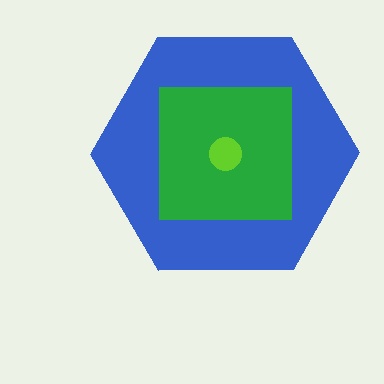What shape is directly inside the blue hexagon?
The green square.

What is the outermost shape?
The blue hexagon.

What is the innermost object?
The lime circle.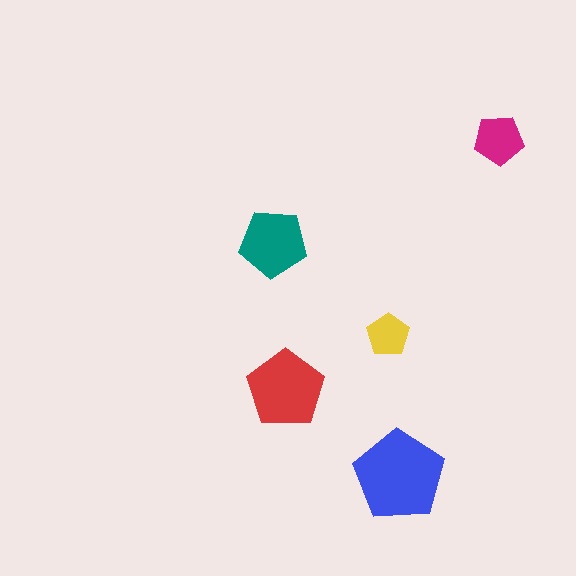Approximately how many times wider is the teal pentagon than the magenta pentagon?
About 1.5 times wider.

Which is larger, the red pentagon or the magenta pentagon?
The red one.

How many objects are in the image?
There are 5 objects in the image.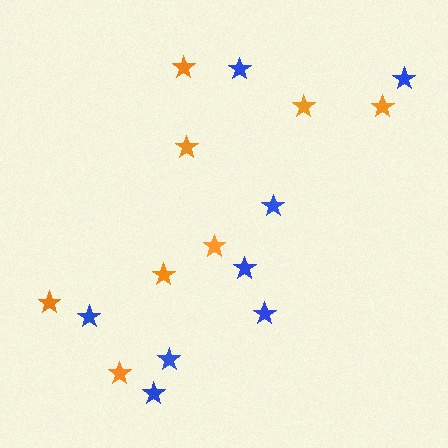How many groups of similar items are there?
There are 2 groups: one group of orange stars (8) and one group of blue stars (8).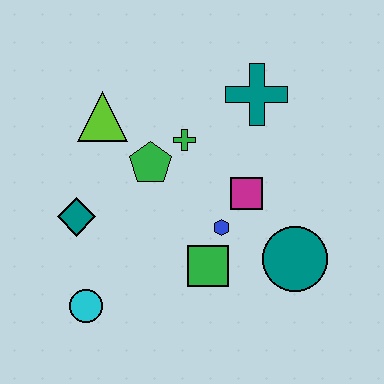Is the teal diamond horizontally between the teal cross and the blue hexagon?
No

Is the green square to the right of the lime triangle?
Yes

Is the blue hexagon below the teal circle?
No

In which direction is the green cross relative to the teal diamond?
The green cross is to the right of the teal diamond.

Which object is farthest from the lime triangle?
The teal circle is farthest from the lime triangle.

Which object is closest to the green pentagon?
The green cross is closest to the green pentagon.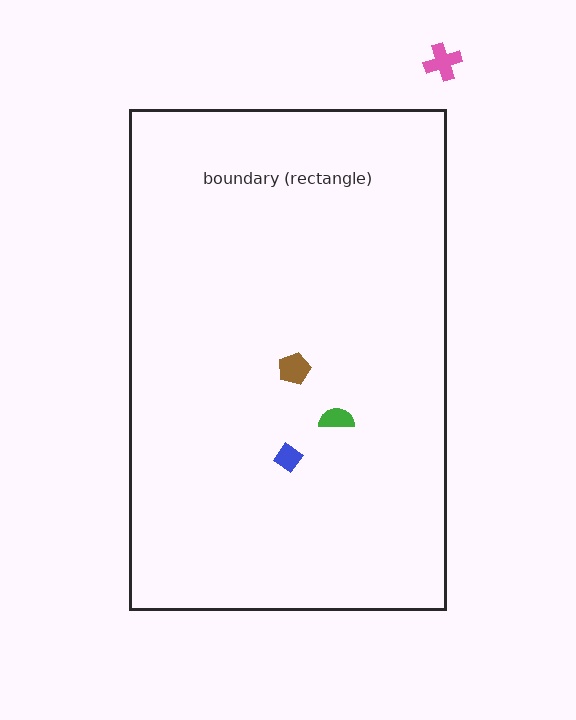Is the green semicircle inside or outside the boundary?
Inside.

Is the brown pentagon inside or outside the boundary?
Inside.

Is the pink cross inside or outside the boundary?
Outside.